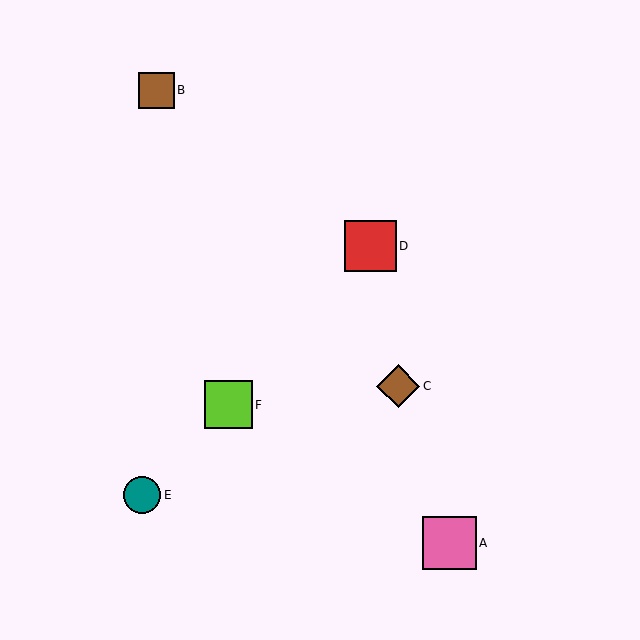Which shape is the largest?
The pink square (labeled A) is the largest.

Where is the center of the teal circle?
The center of the teal circle is at (142, 495).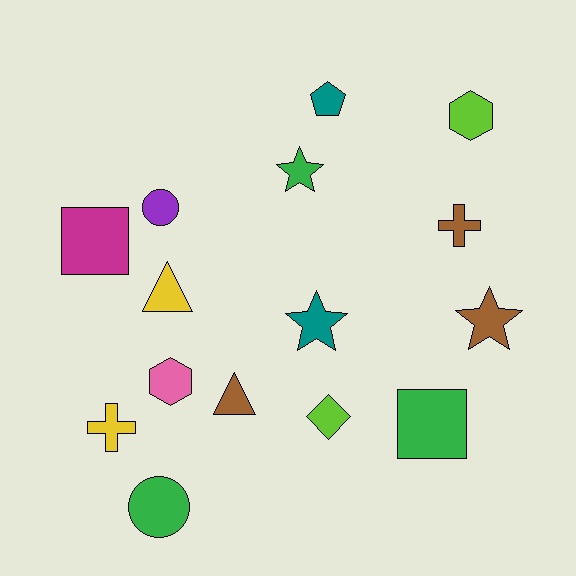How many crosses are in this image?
There are 2 crosses.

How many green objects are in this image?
There are 3 green objects.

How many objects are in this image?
There are 15 objects.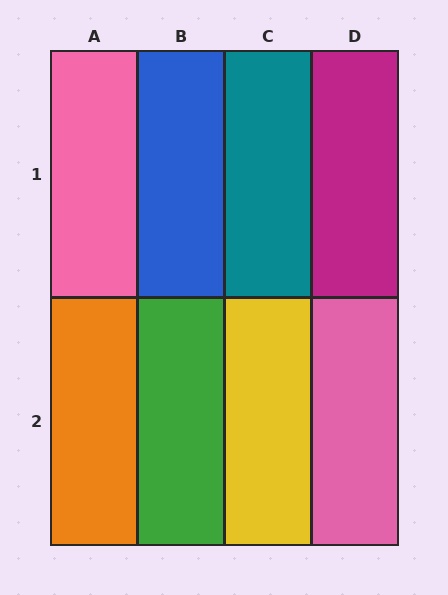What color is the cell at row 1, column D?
Magenta.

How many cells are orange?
1 cell is orange.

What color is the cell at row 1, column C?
Teal.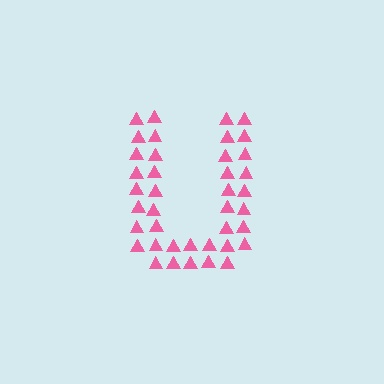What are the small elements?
The small elements are triangles.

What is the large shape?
The large shape is the letter U.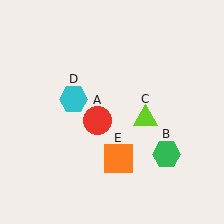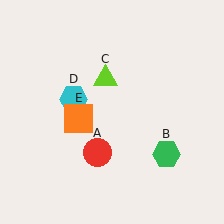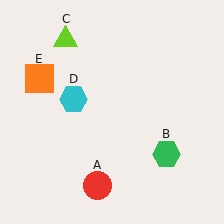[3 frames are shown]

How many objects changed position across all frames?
3 objects changed position: red circle (object A), lime triangle (object C), orange square (object E).